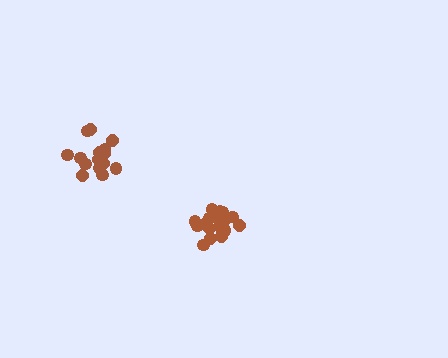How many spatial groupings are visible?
There are 2 spatial groupings.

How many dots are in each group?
Group 1: 19 dots, Group 2: 15 dots (34 total).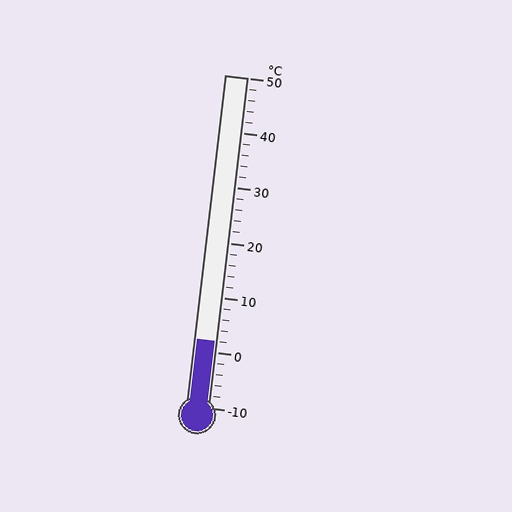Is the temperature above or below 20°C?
The temperature is below 20°C.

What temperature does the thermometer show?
The thermometer shows approximately 2°C.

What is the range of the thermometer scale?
The thermometer scale ranges from -10°C to 50°C.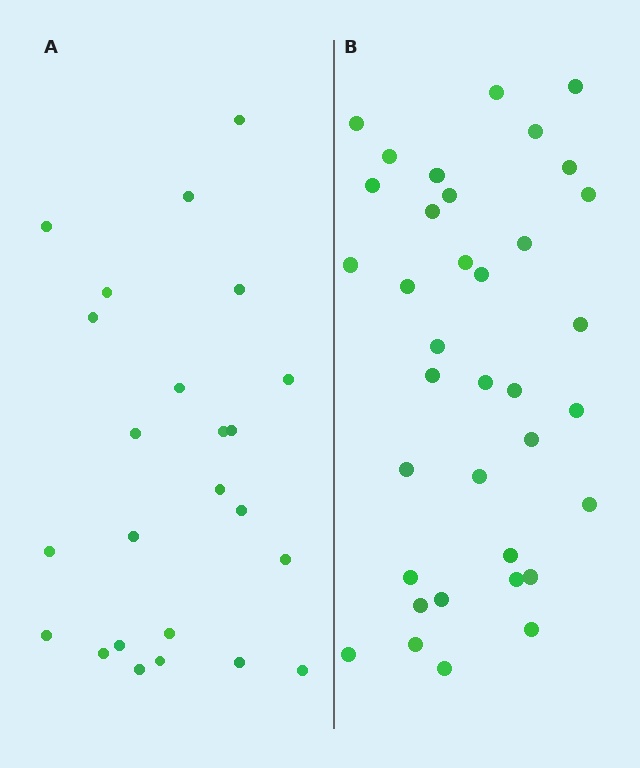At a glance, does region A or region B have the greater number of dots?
Region B (the right region) has more dots.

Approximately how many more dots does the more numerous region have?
Region B has roughly 12 or so more dots than region A.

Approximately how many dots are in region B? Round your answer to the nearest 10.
About 40 dots. (The exact count is 36, which rounds to 40.)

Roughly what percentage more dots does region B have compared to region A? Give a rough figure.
About 50% more.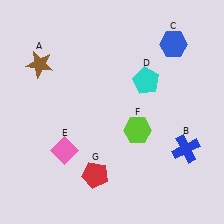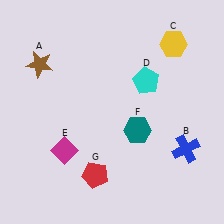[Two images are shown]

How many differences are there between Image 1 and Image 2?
There are 3 differences between the two images.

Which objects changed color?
C changed from blue to yellow. E changed from pink to magenta. F changed from lime to teal.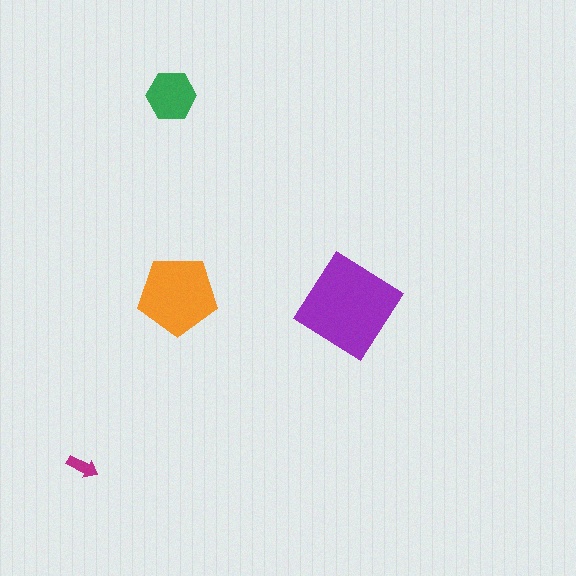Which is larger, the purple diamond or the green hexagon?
The purple diamond.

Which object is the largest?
The purple diamond.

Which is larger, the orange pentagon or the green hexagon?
The orange pentagon.